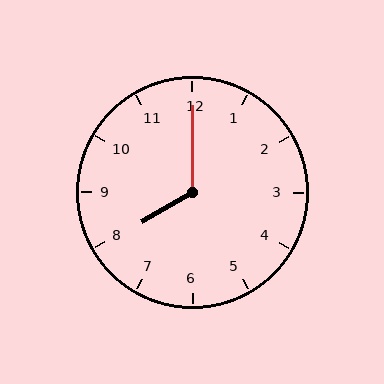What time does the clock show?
8:00.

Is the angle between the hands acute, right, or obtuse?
It is obtuse.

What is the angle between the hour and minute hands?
Approximately 120 degrees.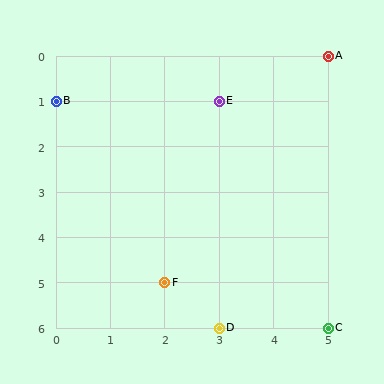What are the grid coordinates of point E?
Point E is at grid coordinates (3, 1).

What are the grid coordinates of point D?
Point D is at grid coordinates (3, 6).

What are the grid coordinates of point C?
Point C is at grid coordinates (5, 6).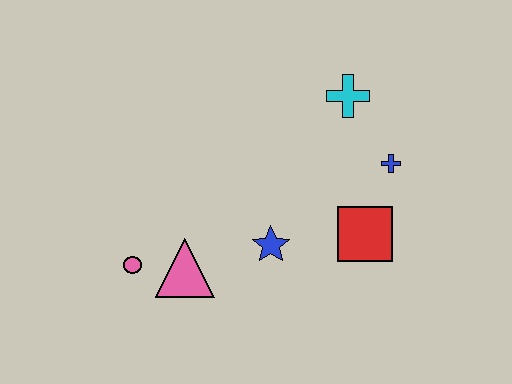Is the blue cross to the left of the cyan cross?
No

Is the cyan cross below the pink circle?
No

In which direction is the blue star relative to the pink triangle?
The blue star is to the right of the pink triangle.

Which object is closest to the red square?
The blue cross is closest to the red square.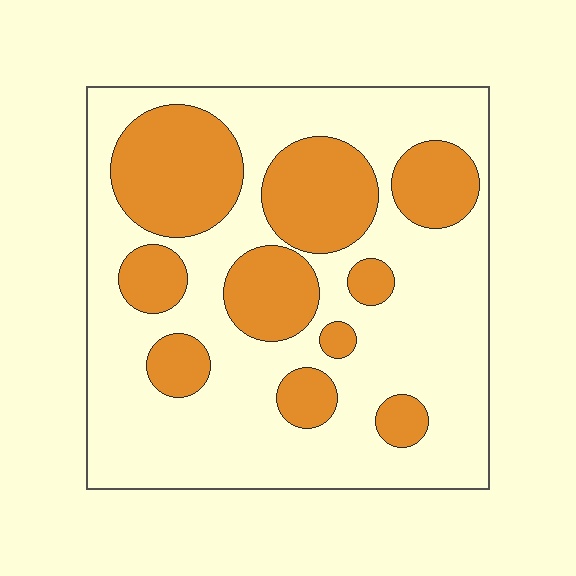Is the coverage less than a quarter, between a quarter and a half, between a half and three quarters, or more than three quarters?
Between a quarter and a half.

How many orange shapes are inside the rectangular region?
10.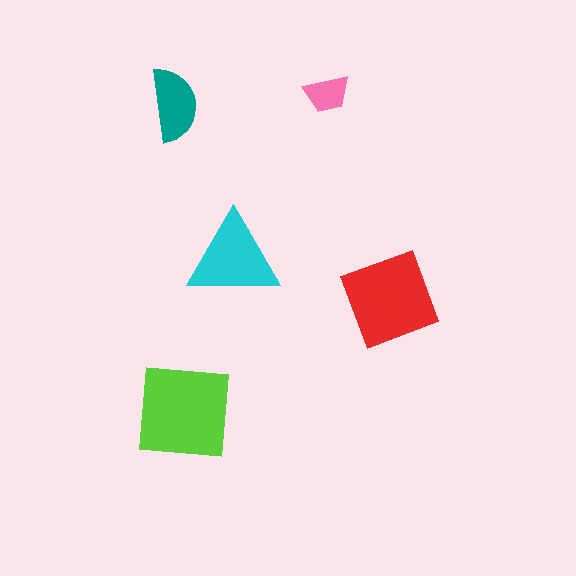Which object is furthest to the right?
The red diamond is rightmost.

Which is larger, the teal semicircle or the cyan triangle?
The cyan triangle.